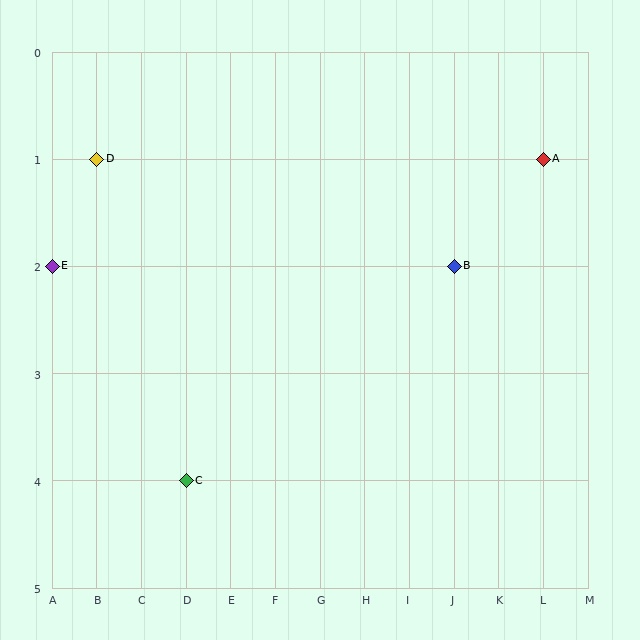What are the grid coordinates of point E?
Point E is at grid coordinates (A, 2).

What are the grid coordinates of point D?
Point D is at grid coordinates (B, 1).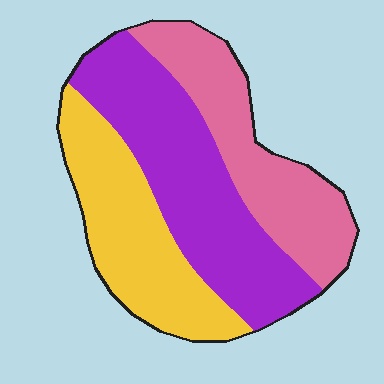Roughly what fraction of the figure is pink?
Pink takes up between a sixth and a third of the figure.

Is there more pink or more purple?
Purple.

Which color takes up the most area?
Purple, at roughly 40%.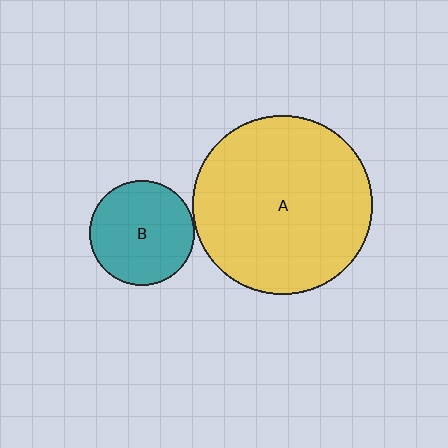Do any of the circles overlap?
No, none of the circles overlap.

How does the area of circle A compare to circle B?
Approximately 2.9 times.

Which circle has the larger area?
Circle A (yellow).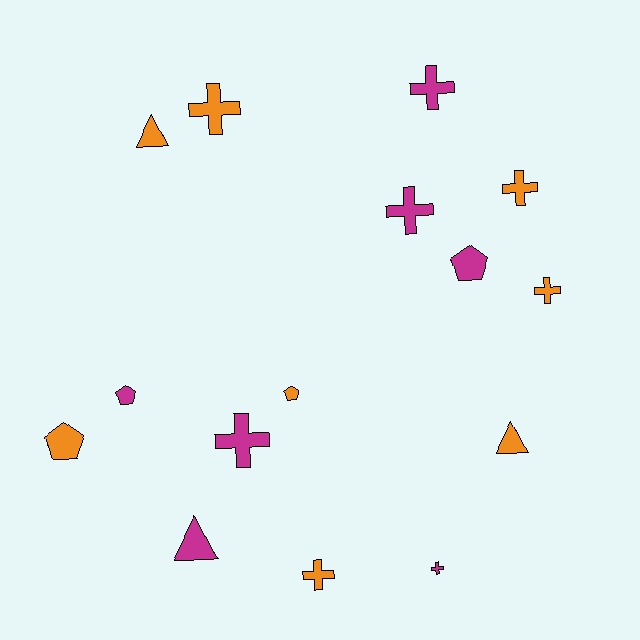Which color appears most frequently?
Orange, with 8 objects.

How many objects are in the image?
There are 15 objects.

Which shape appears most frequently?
Cross, with 8 objects.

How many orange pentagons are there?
There are 2 orange pentagons.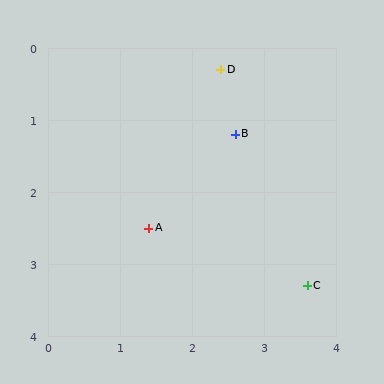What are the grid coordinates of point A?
Point A is at approximately (1.4, 2.5).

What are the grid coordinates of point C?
Point C is at approximately (3.6, 3.3).